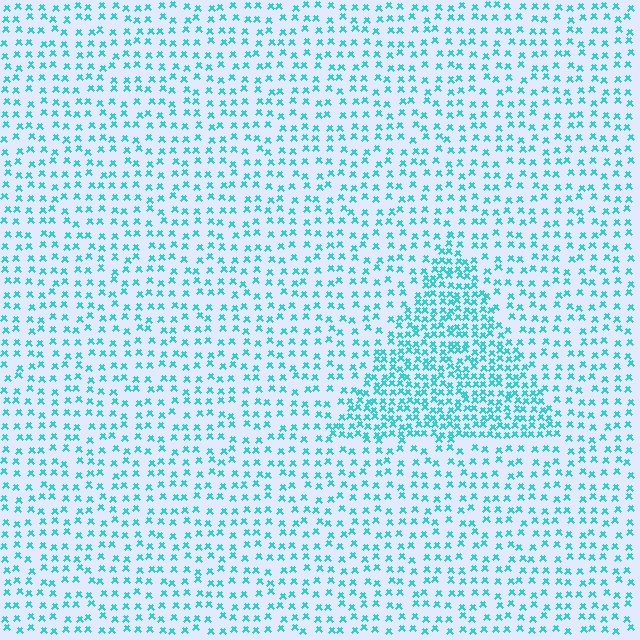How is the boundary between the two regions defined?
The boundary is defined by a change in element density (approximately 2.1x ratio). All elements are the same color, size, and shape.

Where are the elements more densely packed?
The elements are more densely packed inside the triangle boundary.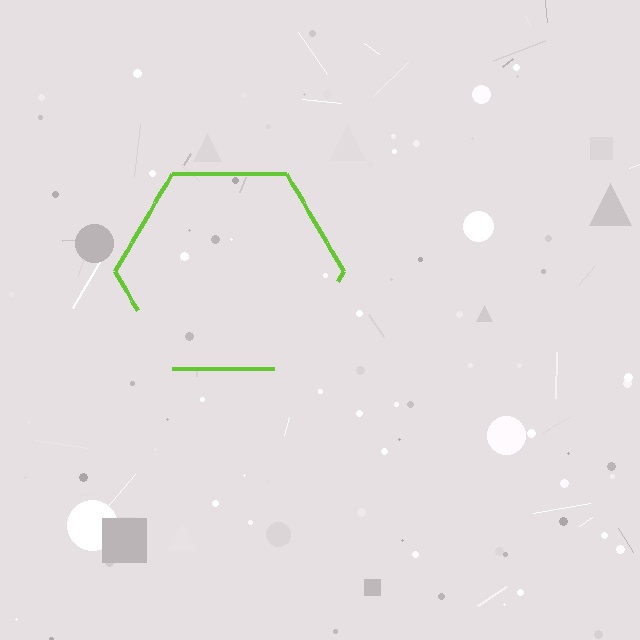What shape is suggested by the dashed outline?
The dashed outline suggests a hexagon.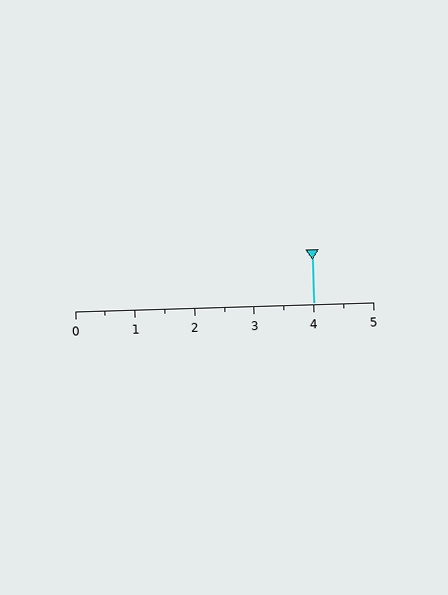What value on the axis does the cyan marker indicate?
The marker indicates approximately 4.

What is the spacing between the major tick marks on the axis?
The major ticks are spaced 1 apart.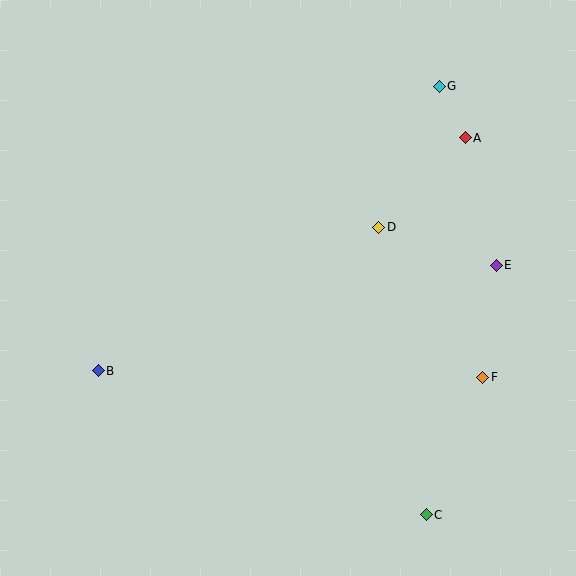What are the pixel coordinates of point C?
Point C is at (426, 515).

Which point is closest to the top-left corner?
Point B is closest to the top-left corner.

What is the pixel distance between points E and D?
The distance between E and D is 124 pixels.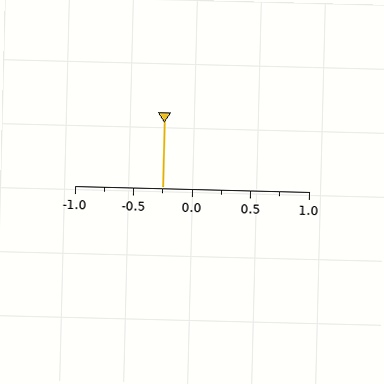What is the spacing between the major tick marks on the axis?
The major ticks are spaced 0.5 apart.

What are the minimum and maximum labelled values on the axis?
The axis runs from -1.0 to 1.0.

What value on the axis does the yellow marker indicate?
The marker indicates approximately -0.25.